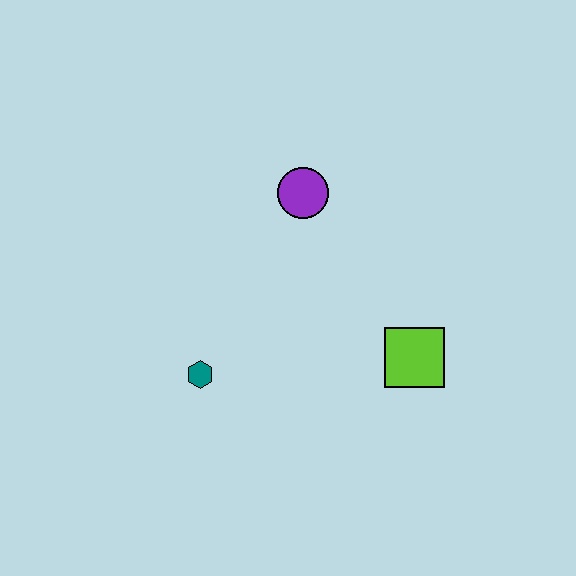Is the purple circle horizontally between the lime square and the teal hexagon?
Yes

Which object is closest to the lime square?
The purple circle is closest to the lime square.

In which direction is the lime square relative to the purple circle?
The lime square is below the purple circle.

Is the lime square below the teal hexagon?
No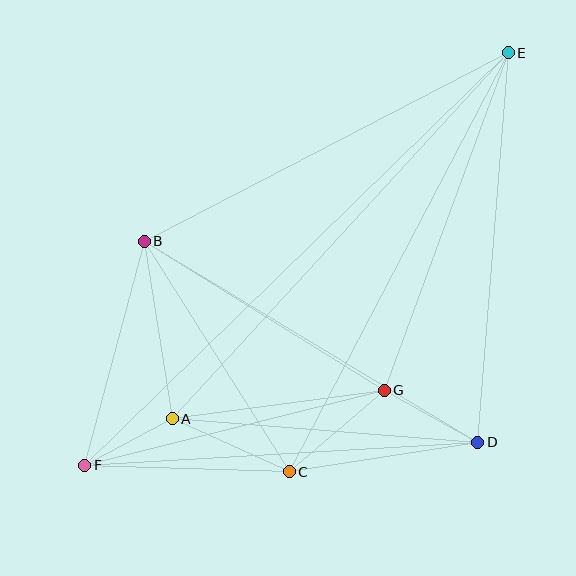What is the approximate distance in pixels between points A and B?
The distance between A and B is approximately 180 pixels.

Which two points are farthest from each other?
Points E and F are farthest from each other.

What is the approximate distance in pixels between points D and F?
The distance between D and F is approximately 394 pixels.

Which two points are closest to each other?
Points A and F are closest to each other.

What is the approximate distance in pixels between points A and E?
The distance between A and E is approximately 497 pixels.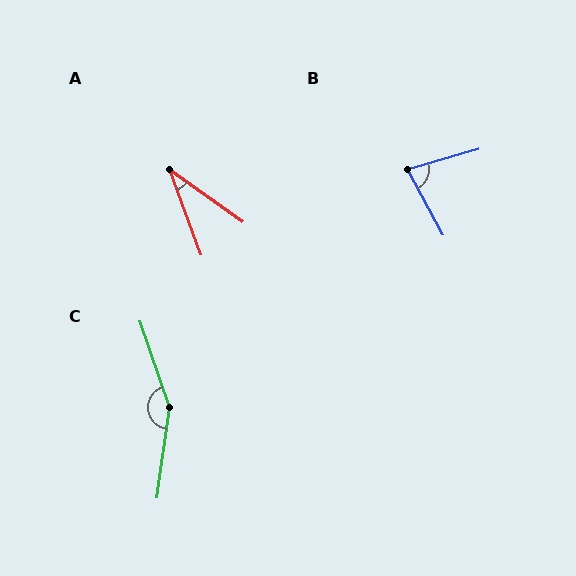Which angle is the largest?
C, at approximately 153 degrees.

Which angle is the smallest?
A, at approximately 34 degrees.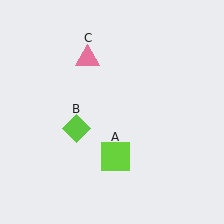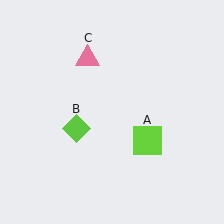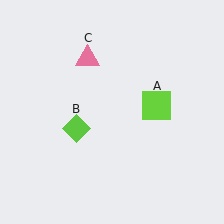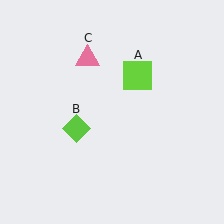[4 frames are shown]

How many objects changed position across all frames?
1 object changed position: lime square (object A).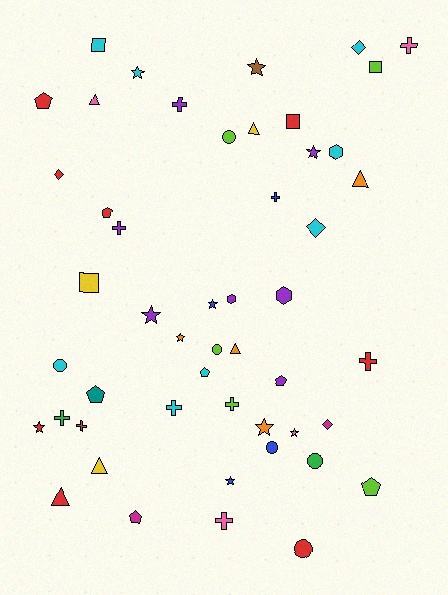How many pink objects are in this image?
There are 4 pink objects.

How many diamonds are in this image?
There are 4 diamonds.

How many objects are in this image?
There are 50 objects.